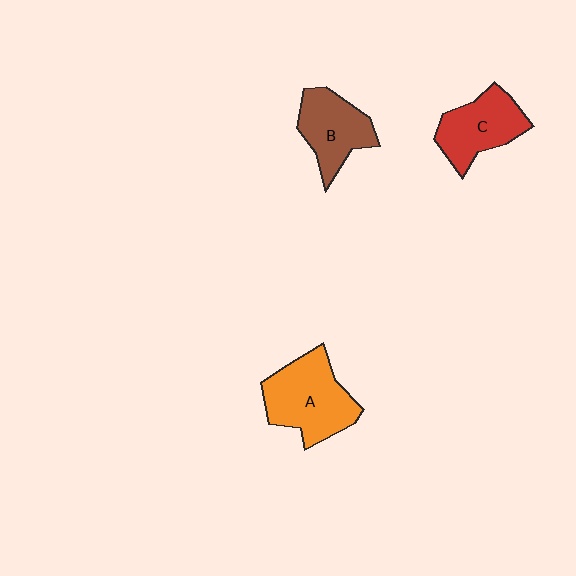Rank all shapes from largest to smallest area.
From largest to smallest: A (orange), C (red), B (brown).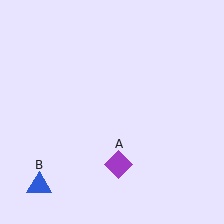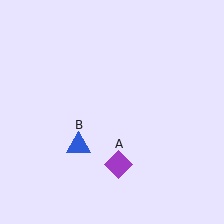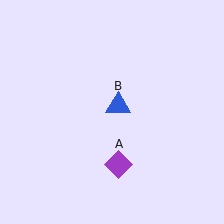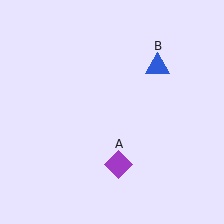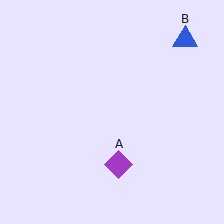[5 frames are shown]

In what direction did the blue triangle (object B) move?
The blue triangle (object B) moved up and to the right.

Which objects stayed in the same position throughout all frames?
Purple diamond (object A) remained stationary.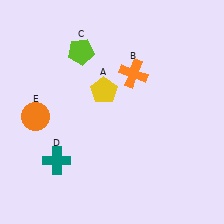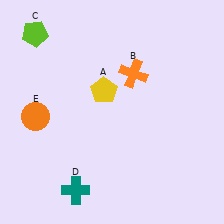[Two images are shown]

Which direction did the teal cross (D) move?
The teal cross (D) moved down.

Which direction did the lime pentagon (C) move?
The lime pentagon (C) moved left.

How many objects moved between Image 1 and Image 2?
2 objects moved between the two images.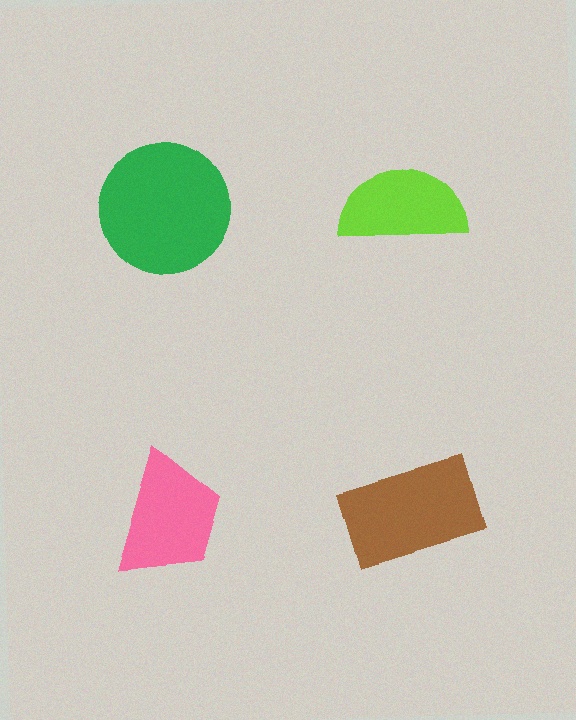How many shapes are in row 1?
2 shapes.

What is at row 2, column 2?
A brown rectangle.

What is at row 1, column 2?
A lime semicircle.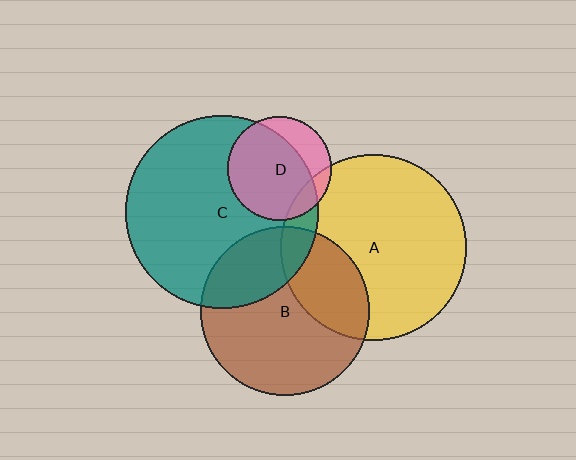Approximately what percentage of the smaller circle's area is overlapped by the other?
Approximately 30%.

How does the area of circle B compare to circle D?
Approximately 2.7 times.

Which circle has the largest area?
Circle C (teal).